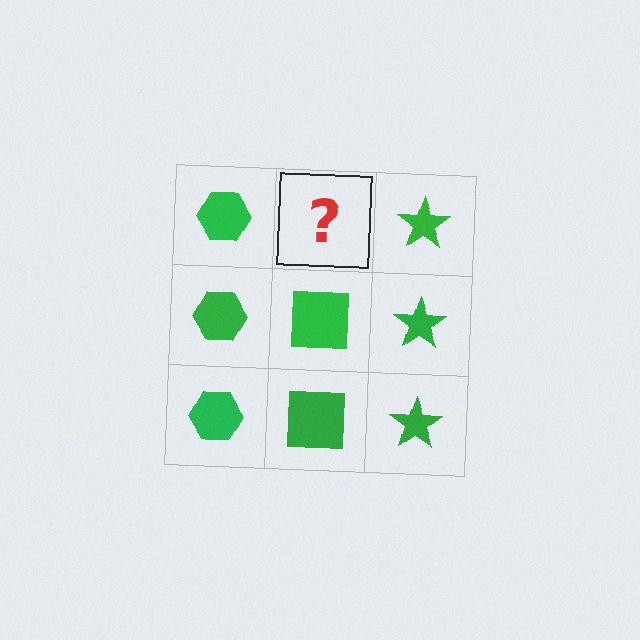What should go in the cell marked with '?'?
The missing cell should contain a green square.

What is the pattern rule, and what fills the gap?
The rule is that each column has a consistent shape. The gap should be filled with a green square.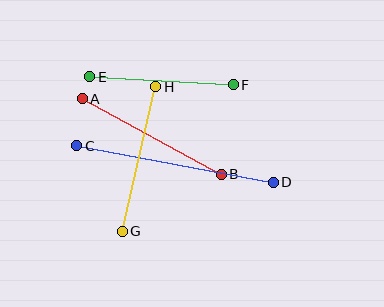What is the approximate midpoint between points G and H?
The midpoint is at approximately (139, 159) pixels.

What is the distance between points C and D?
The distance is approximately 200 pixels.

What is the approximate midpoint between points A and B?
The midpoint is at approximately (152, 136) pixels.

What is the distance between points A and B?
The distance is approximately 158 pixels.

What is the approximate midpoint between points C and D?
The midpoint is at approximately (175, 164) pixels.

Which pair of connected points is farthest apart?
Points C and D are farthest apart.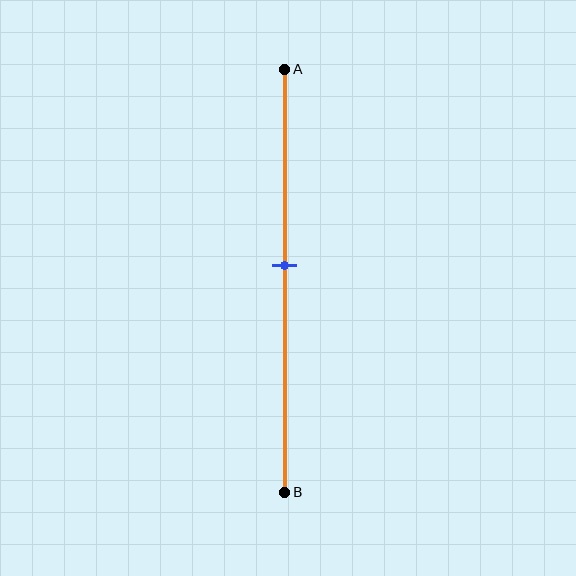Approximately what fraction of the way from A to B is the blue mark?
The blue mark is approximately 45% of the way from A to B.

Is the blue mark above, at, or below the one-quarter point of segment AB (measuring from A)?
The blue mark is below the one-quarter point of segment AB.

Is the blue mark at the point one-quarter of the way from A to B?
No, the mark is at about 45% from A, not at the 25% one-quarter point.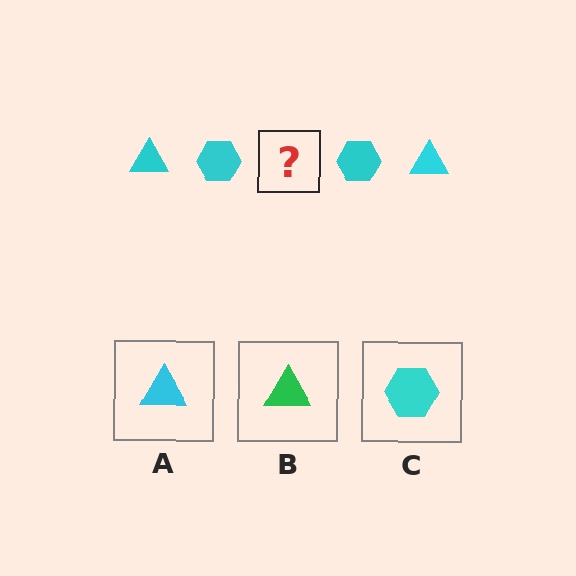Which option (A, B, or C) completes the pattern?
A.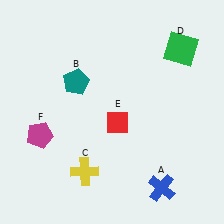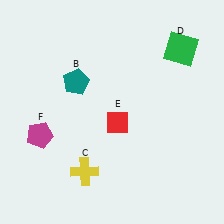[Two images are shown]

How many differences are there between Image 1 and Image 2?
There is 1 difference between the two images.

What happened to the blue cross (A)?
The blue cross (A) was removed in Image 2. It was in the bottom-right area of Image 1.